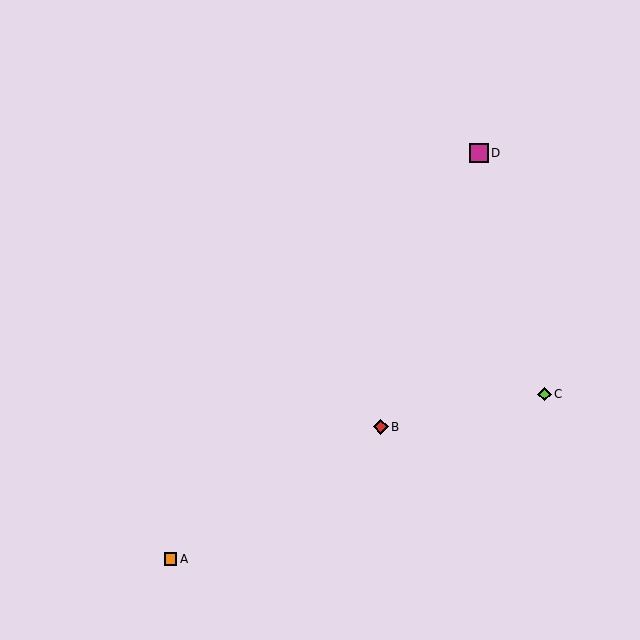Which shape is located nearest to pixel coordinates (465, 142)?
The magenta square (labeled D) at (479, 153) is nearest to that location.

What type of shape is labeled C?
Shape C is a lime diamond.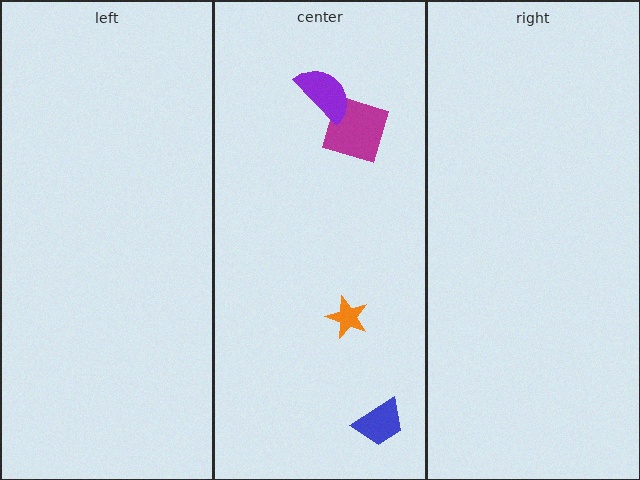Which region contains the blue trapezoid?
The center region.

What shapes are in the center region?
The magenta square, the orange star, the blue trapezoid, the purple semicircle.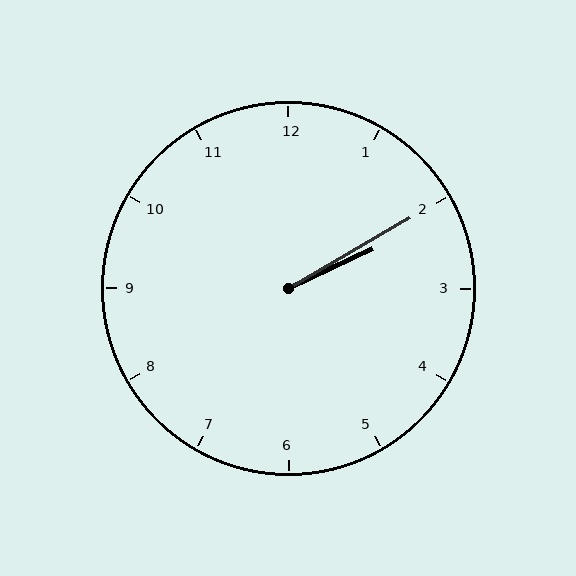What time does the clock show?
2:10.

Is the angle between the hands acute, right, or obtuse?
It is acute.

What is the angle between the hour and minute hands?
Approximately 5 degrees.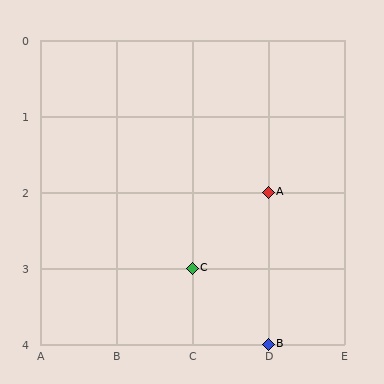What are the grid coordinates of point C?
Point C is at grid coordinates (C, 3).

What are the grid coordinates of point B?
Point B is at grid coordinates (D, 4).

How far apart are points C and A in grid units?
Points C and A are 1 column and 1 row apart (about 1.4 grid units diagonally).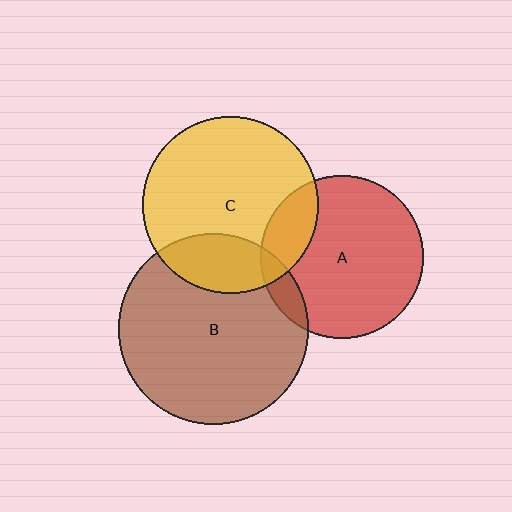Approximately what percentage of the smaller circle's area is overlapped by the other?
Approximately 10%.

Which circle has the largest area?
Circle B (brown).